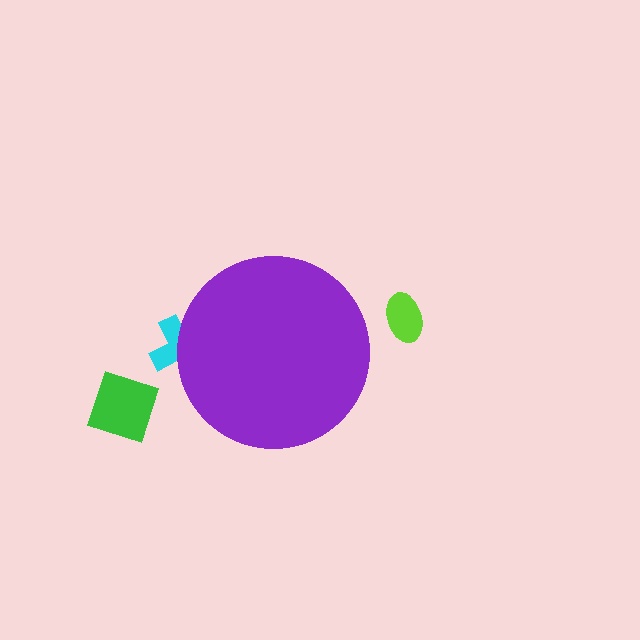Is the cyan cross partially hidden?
Yes, the cyan cross is partially hidden behind the purple circle.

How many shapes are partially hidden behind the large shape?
1 shape is partially hidden.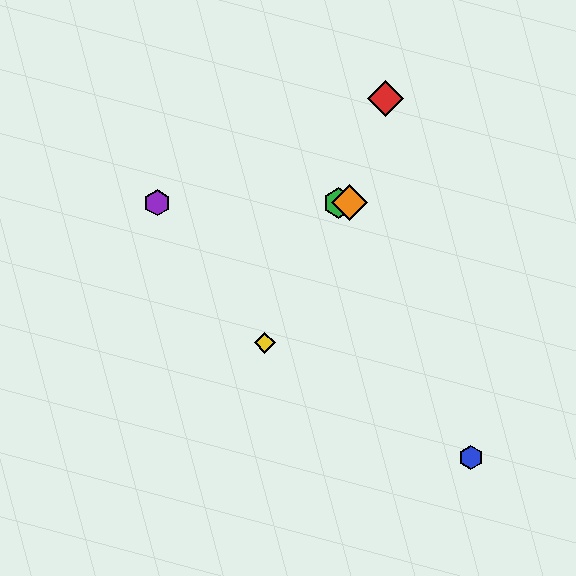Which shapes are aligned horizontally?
The green hexagon, the purple hexagon, the orange diamond are aligned horizontally.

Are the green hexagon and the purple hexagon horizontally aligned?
Yes, both are at y≈203.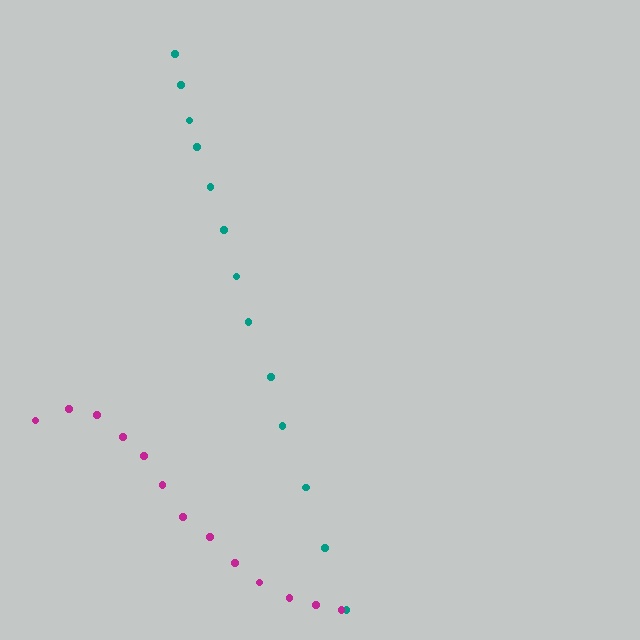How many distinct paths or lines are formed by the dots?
There are 2 distinct paths.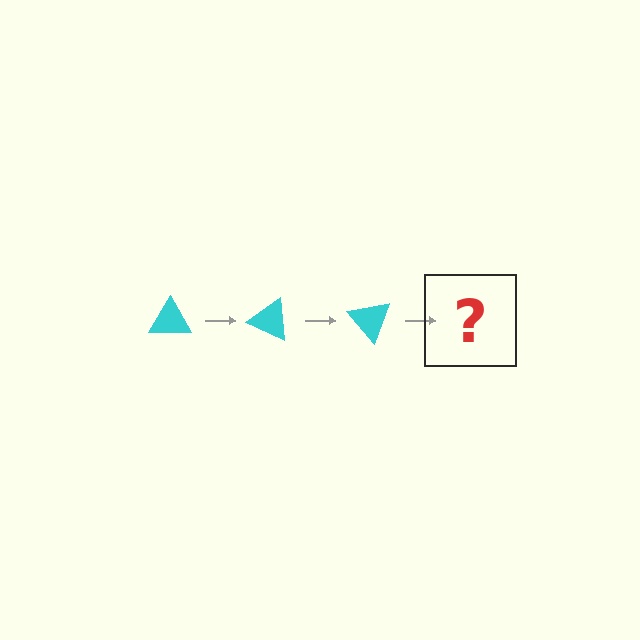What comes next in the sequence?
The next element should be a cyan triangle rotated 75 degrees.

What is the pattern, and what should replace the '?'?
The pattern is that the triangle rotates 25 degrees each step. The '?' should be a cyan triangle rotated 75 degrees.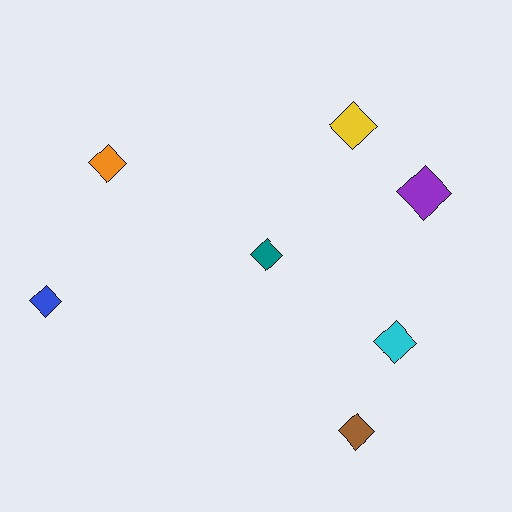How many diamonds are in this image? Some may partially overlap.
There are 7 diamonds.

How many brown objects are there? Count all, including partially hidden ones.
There is 1 brown object.